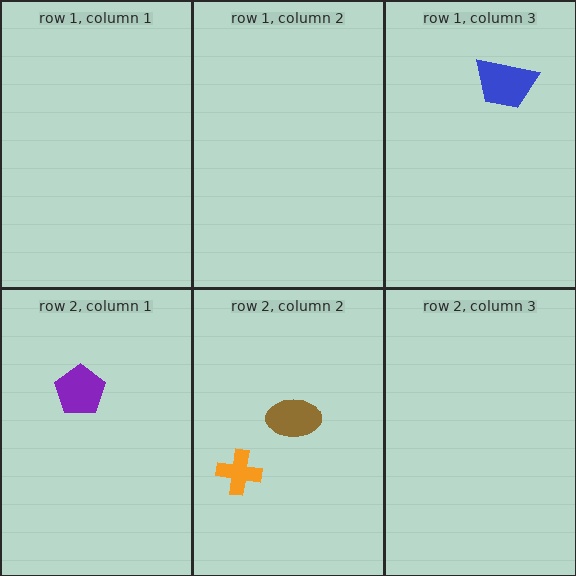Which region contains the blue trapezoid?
The row 1, column 3 region.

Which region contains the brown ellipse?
The row 2, column 2 region.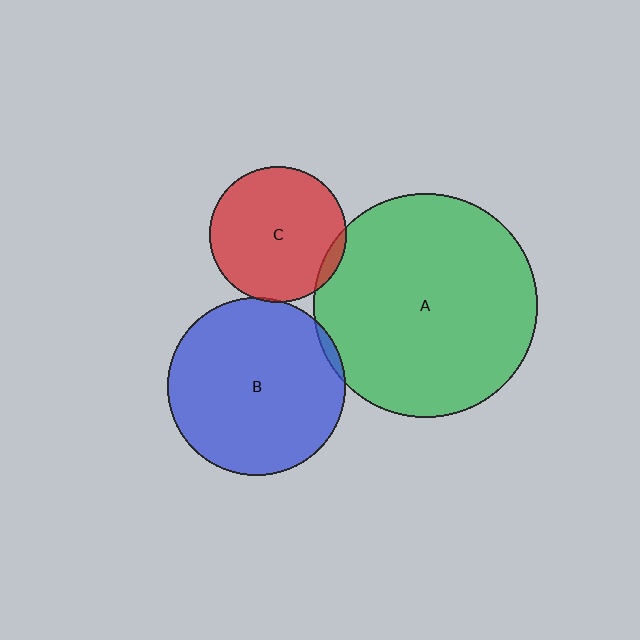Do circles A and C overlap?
Yes.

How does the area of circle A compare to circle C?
Approximately 2.7 times.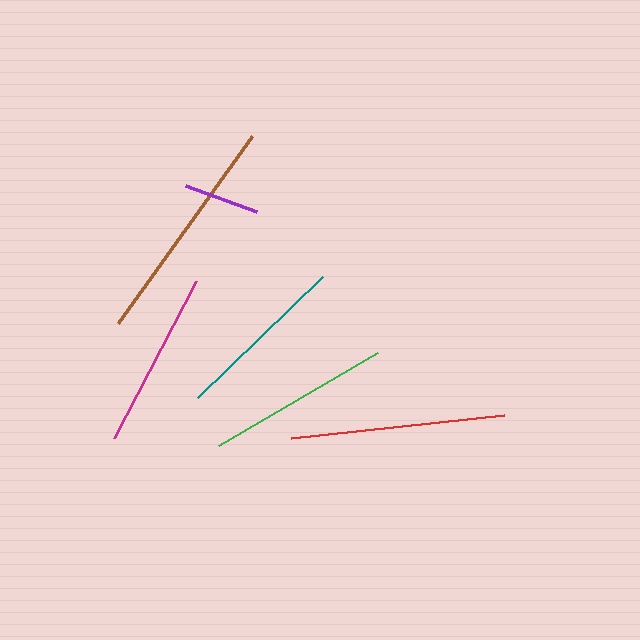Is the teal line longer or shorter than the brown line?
The brown line is longer than the teal line.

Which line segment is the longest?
The brown line is the longest at approximately 230 pixels.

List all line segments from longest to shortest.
From longest to shortest: brown, red, green, magenta, teal, purple.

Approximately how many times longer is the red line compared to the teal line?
The red line is approximately 1.2 times the length of the teal line.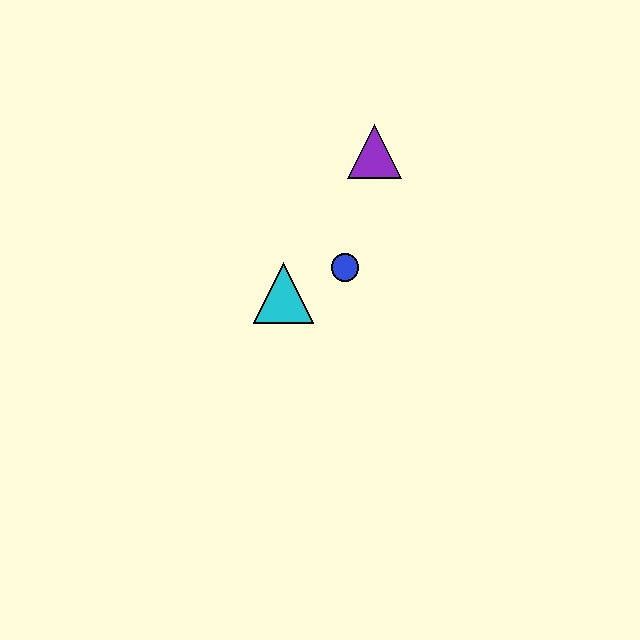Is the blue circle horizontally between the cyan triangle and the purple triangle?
Yes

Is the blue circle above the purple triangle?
No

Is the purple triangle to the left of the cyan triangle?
No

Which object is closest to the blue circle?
The cyan triangle is closest to the blue circle.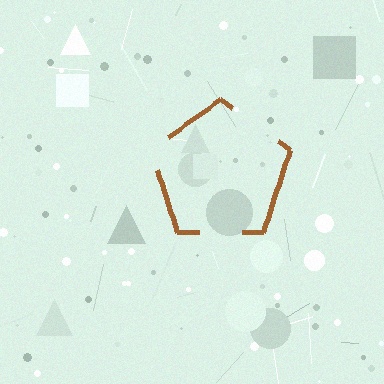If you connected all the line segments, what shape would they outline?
They would outline a pentagon.